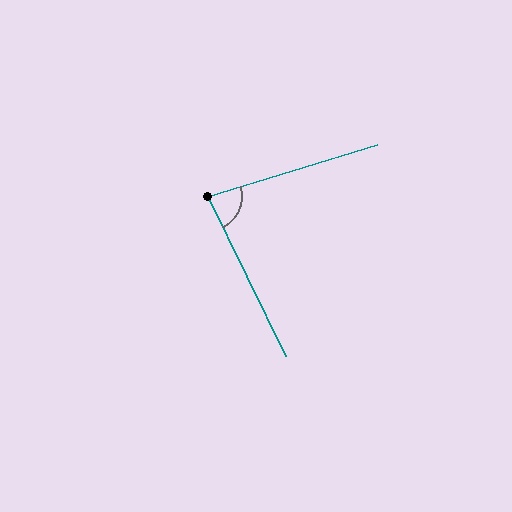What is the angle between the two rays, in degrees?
Approximately 81 degrees.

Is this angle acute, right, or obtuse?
It is acute.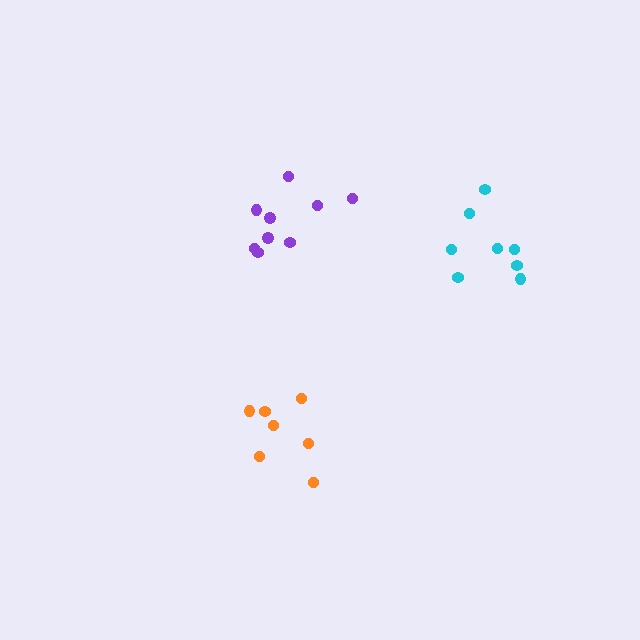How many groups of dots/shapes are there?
There are 3 groups.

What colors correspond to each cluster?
The clusters are colored: orange, cyan, purple.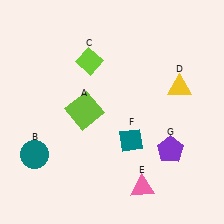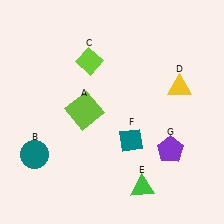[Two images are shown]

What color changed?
The triangle (E) changed from pink in Image 1 to green in Image 2.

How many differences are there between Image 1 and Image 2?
There is 1 difference between the two images.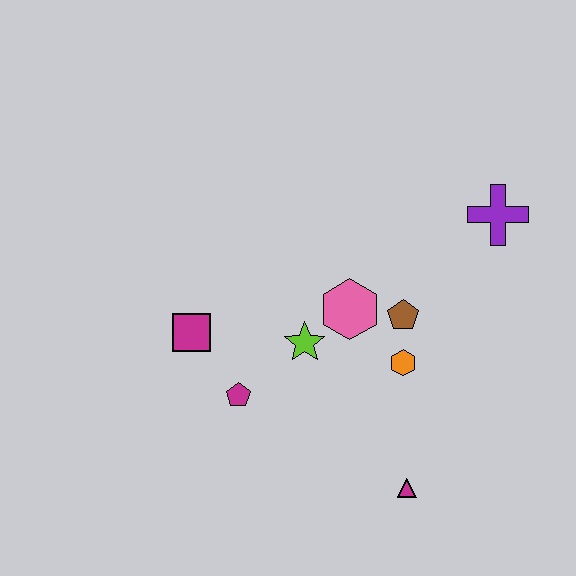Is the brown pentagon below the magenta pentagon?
No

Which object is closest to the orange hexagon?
The brown pentagon is closest to the orange hexagon.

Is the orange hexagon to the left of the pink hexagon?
No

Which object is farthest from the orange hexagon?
The magenta square is farthest from the orange hexagon.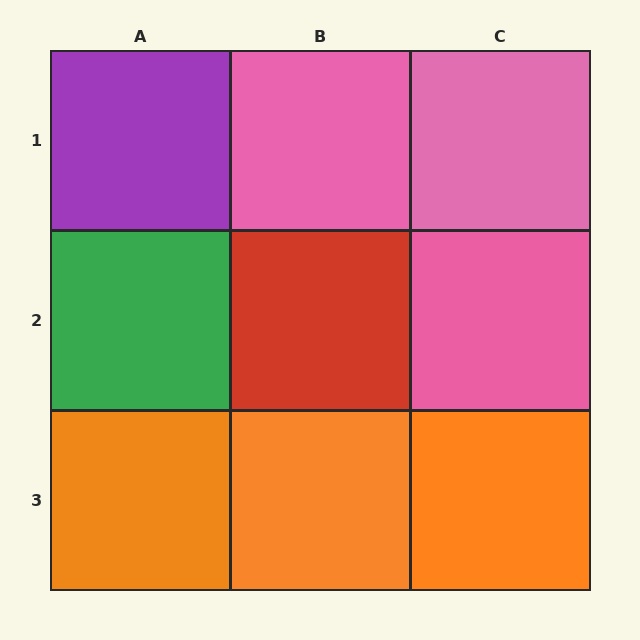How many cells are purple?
1 cell is purple.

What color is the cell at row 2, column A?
Green.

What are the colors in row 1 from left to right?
Purple, pink, pink.